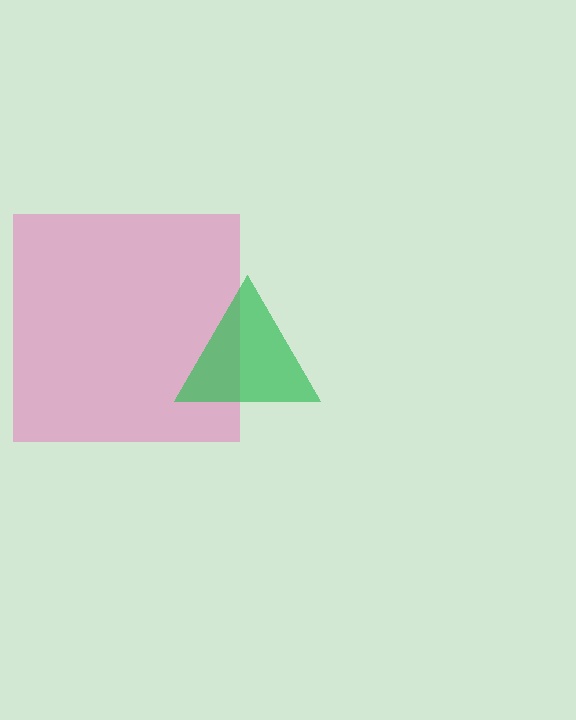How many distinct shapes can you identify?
There are 2 distinct shapes: a pink square, a green triangle.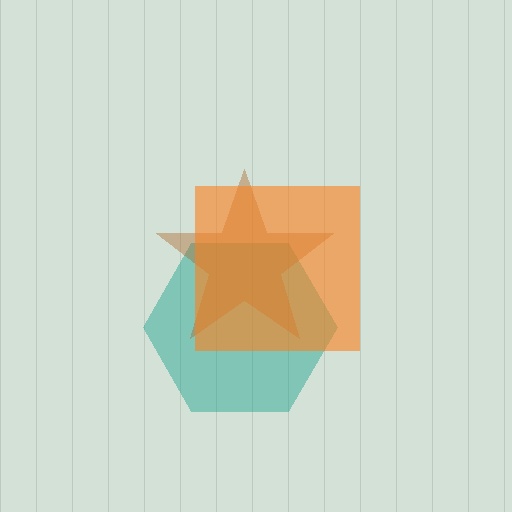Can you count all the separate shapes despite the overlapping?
Yes, there are 3 separate shapes.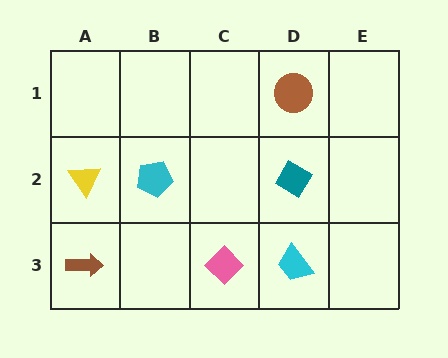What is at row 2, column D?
A teal diamond.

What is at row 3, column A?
A brown arrow.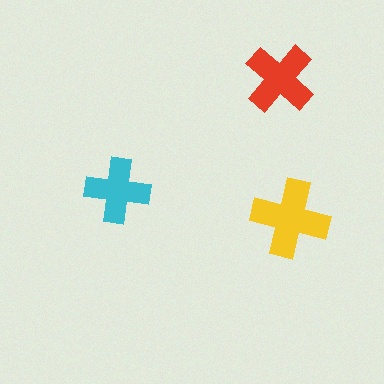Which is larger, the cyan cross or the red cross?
The red one.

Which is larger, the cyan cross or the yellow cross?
The yellow one.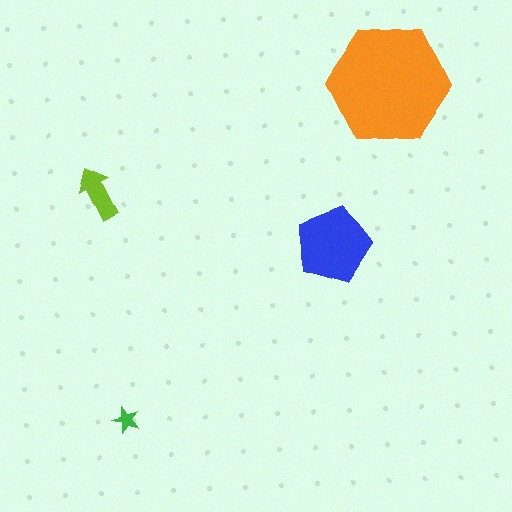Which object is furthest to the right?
The orange hexagon is rightmost.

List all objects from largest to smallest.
The orange hexagon, the blue pentagon, the lime arrow, the green star.